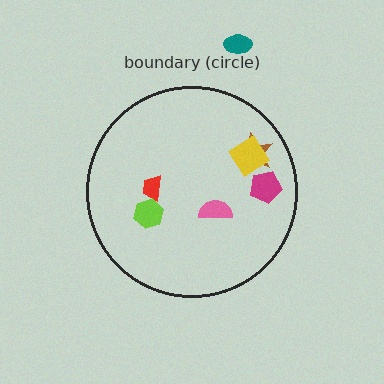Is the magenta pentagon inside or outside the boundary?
Inside.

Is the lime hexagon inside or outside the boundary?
Inside.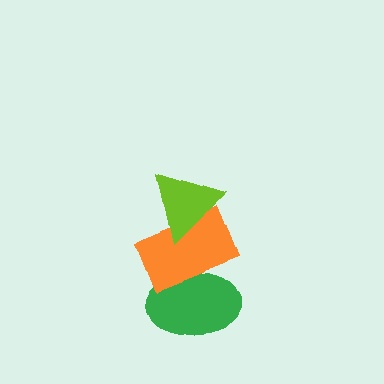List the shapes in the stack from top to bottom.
From top to bottom: the lime triangle, the orange rectangle, the green ellipse.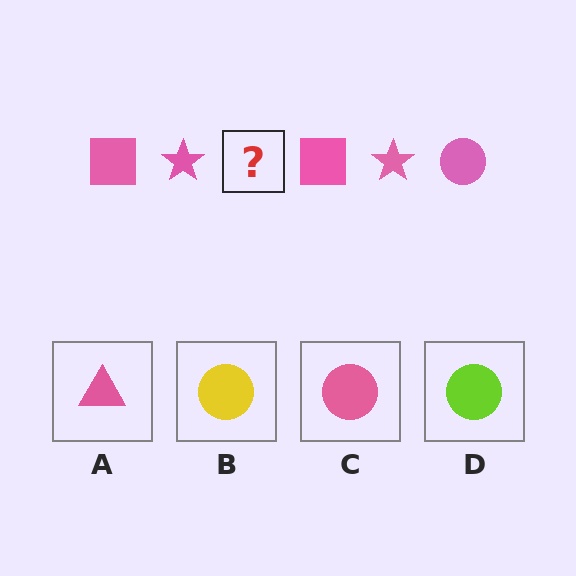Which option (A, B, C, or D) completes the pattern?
C.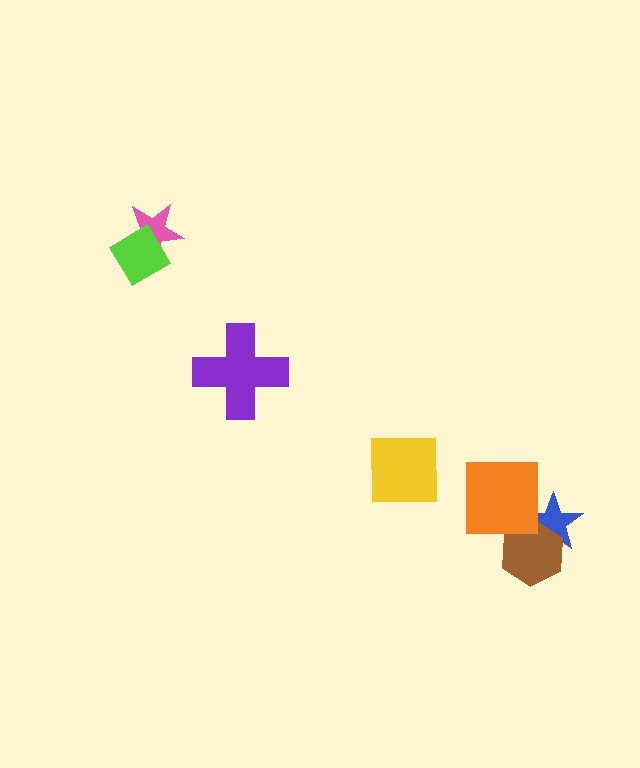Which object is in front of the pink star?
The lime diamond is in front of the pink star.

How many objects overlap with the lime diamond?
1 object overlaps with the lime diamond.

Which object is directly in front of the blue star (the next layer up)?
The brown hexagon is directly in front of the blue star.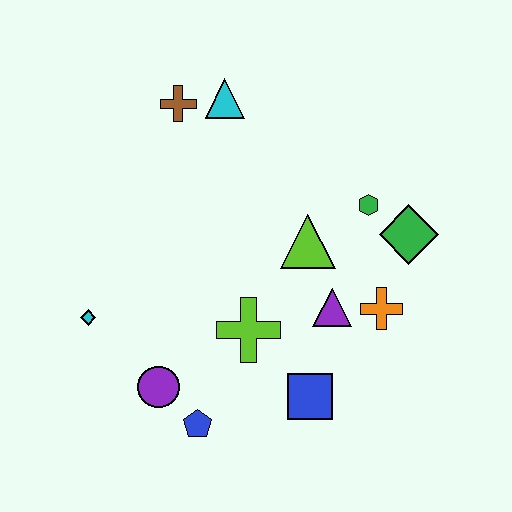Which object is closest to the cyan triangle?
The brown cross is closest to the cyan triangle.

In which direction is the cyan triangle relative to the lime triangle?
The cyan triangle is above the lime triangle.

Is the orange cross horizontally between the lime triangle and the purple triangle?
No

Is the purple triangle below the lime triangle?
Yes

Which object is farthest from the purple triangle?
The brown cross is farthest from the purple triangle.